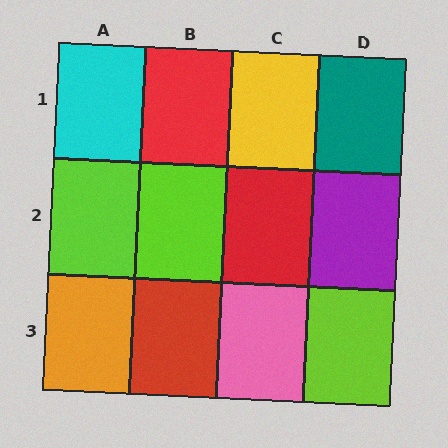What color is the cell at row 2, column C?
Red.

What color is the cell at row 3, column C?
Pink.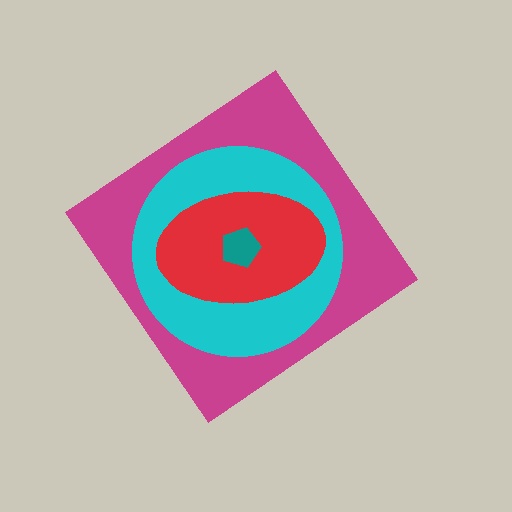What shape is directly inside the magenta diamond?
The cyan circle.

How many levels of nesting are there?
4.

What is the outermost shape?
The magenta diamond.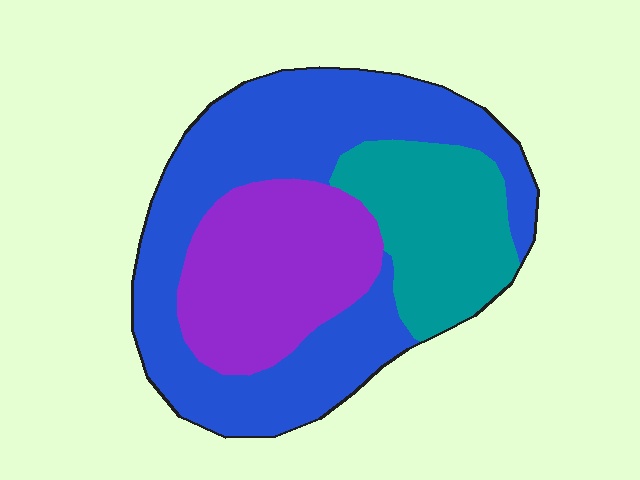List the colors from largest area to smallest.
From largest to smallest: blue, purple, teal.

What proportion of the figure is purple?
Purple takes up between a sixth and a third of the figure.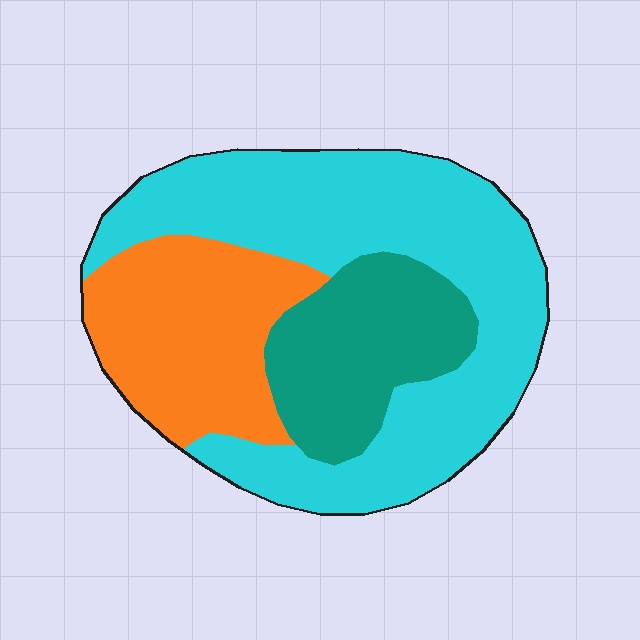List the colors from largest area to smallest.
From largest to smallest: cyan, orange, teal.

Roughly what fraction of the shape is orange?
Orange takes up between a quarter and a half of the shape.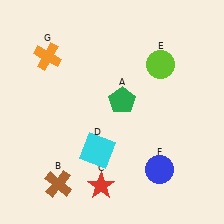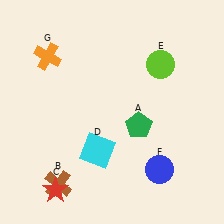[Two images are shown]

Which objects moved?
The objects that moved are: the green pentagon (A), the red star (C).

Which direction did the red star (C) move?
The red star (C) moved left.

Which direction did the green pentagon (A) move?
The green pentagon (A) moved down.